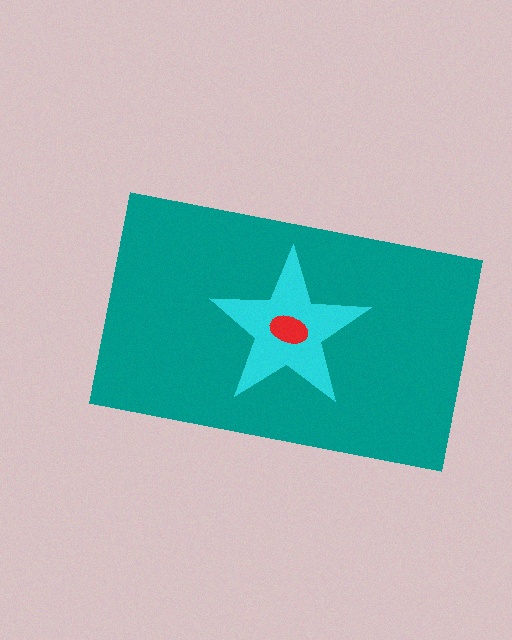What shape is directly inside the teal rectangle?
The cyan star.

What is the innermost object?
The red ellipse.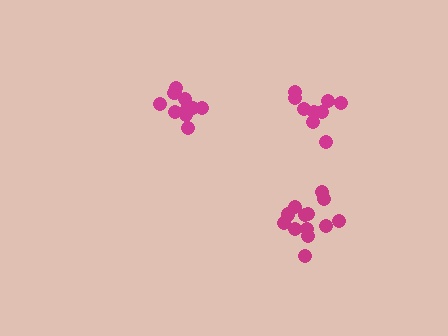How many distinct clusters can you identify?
There are 3 distinct clusters.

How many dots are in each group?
Group 1: 11 dots, Group 2: 9 dots, Group 3: 13 dots (33 total).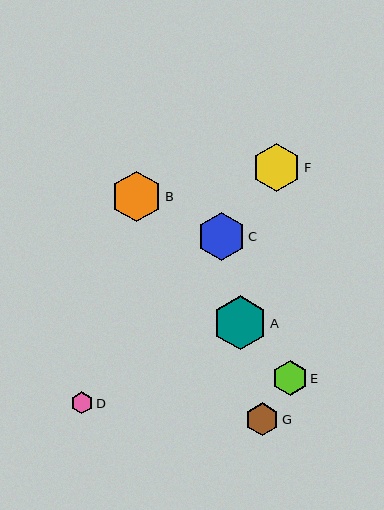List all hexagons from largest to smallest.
From largest to smallest: A, B, F, C, E, G, D.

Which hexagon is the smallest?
Hexagon D is the smallest with a size of approximately 22 pixels.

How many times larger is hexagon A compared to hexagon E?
Hexagon A is approximately 1.6 times the size of hexagon E.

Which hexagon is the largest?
Hexagon A is the largest with a size of approximately 54 pixels.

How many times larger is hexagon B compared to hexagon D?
Hexagon B is approximately 2.3 times the size of hexagon D.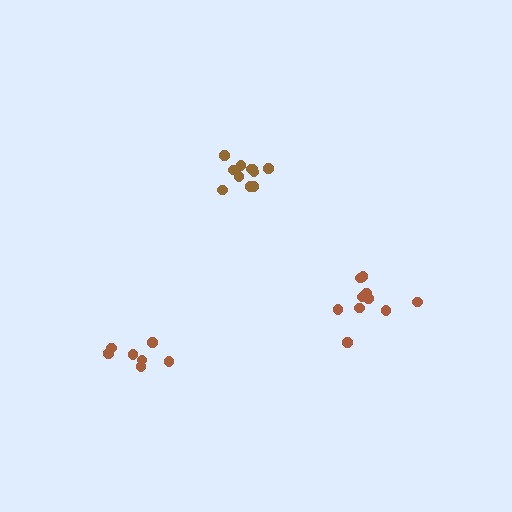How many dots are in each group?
Group 1: 11 dots, Group 2: 7 dots, Group 3: 11 dots (29 total).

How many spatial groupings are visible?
There are 3 spatial groupings.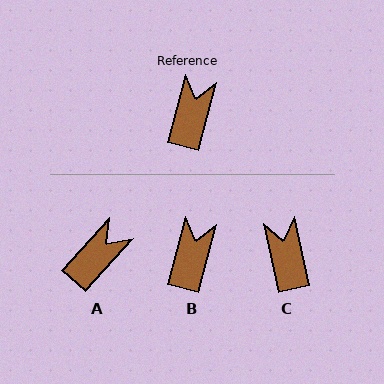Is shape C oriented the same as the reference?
No, it is off by about 27 degrees.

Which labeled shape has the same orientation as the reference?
B.